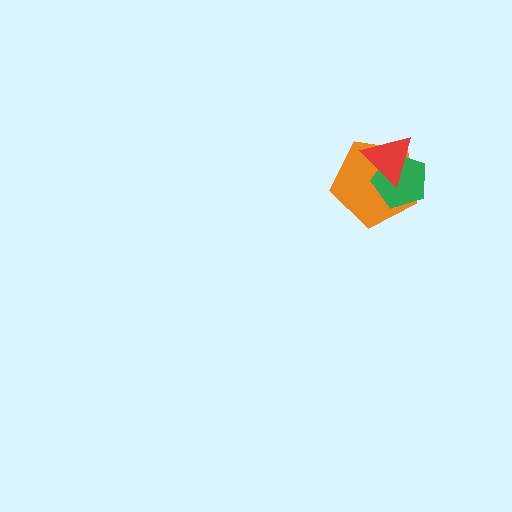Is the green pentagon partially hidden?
Yes, it is partially covered by another shape.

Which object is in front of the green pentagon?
The red triangle is in front of the green pentagon.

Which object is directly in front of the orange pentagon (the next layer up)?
The green pentagon is directly in front of the orange pentagon.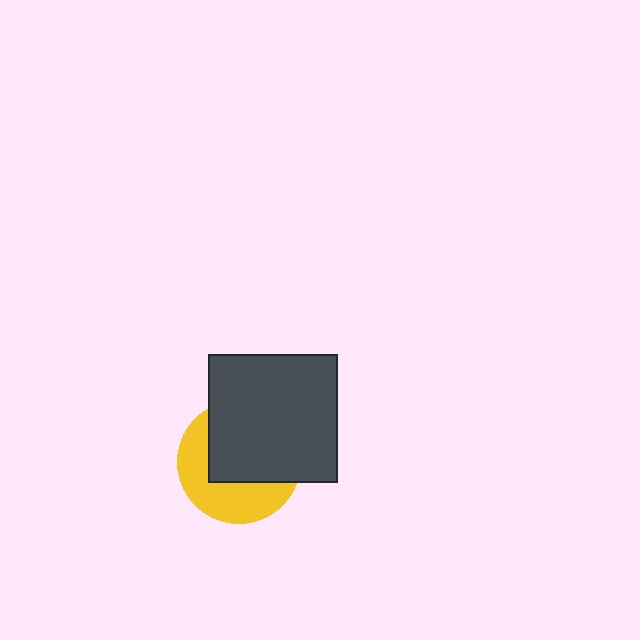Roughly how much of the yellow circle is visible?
A small part of it is visible (roughly 43%).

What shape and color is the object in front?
The object in front is a dark gray square.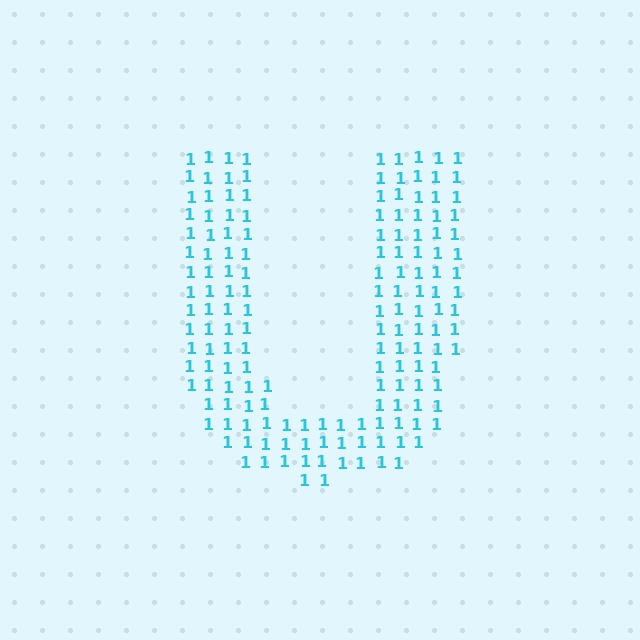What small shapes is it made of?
It is made of small digit 1's.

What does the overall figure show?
The overall figure shows the letter U.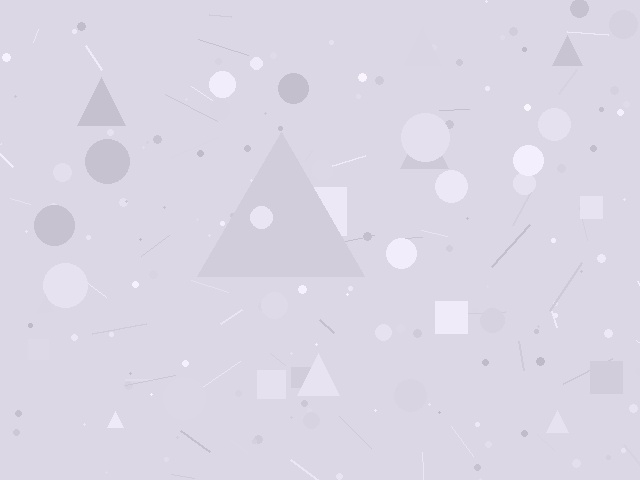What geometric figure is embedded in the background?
A triangle is embedded in the background.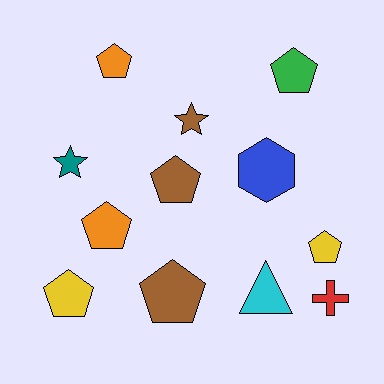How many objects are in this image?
There are 12 objects.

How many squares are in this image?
There are no squares.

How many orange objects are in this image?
There are 2 orange objects.